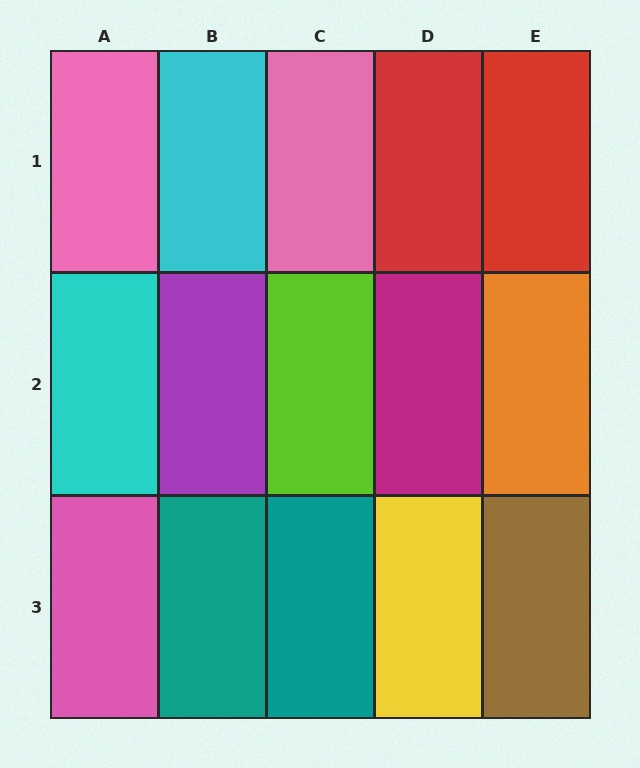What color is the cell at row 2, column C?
Lime.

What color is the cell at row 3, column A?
Pink.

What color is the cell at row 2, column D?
Magenta.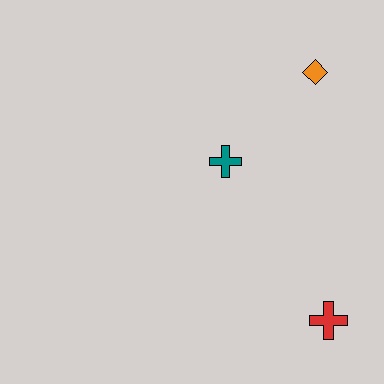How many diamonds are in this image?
There is 1 diamond.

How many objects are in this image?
There are 3 objects.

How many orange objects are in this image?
There is 1 orange object.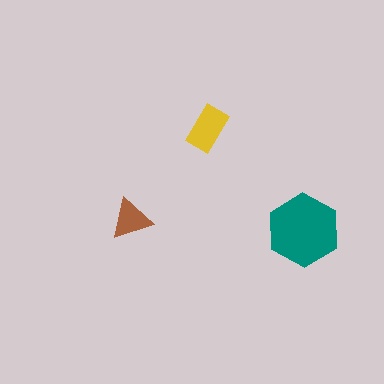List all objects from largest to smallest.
The teal hexagon, the yellow rectangle, the brown triangle.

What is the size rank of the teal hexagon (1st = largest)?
1st.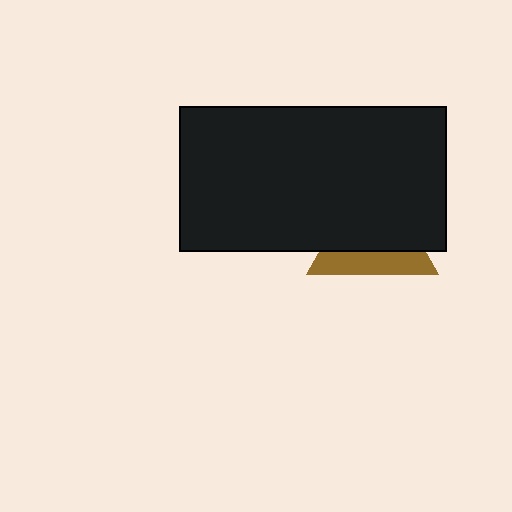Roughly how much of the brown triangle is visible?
A small part of it is visible (roughly 37%).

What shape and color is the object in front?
The object in front is a black rectangle.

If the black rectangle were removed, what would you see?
You would see the complete brown triangle.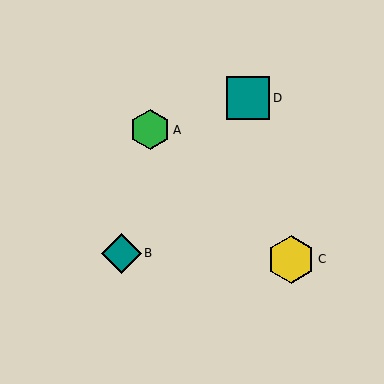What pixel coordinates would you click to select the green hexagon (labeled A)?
Click at (150, 130) to select the green hexagon A.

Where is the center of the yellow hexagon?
The center of the yellow hexagon is at (291, 259).